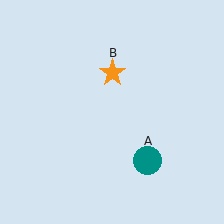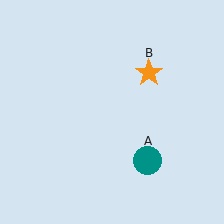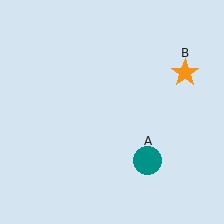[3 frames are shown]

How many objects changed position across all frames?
1 object changed position: orange star (object B).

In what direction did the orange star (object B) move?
The orange star (object B) moved right.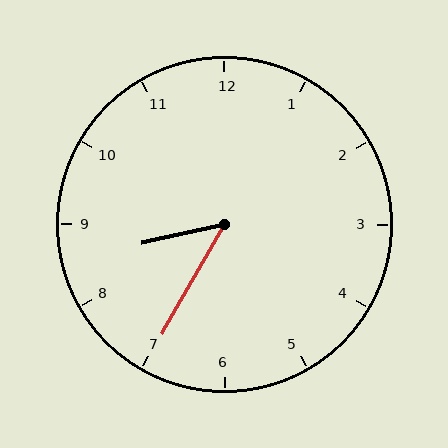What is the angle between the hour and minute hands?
Approximately 48 degrees.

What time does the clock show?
8:35.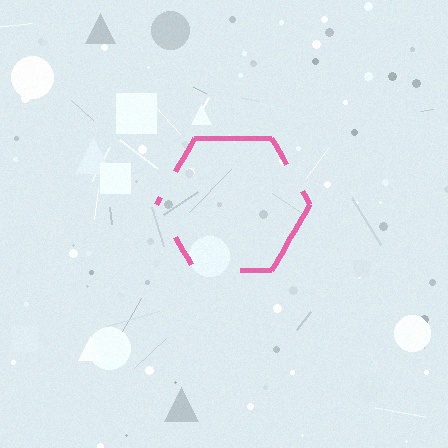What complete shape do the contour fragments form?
The contour fragments form a hexagon.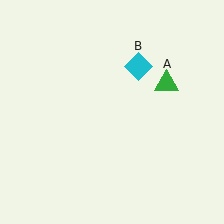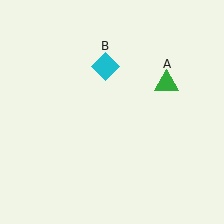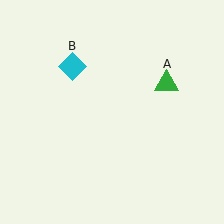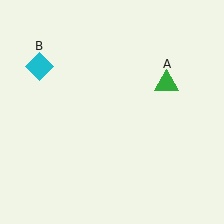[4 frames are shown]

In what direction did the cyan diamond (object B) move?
The cyan diamond (object B) moved left.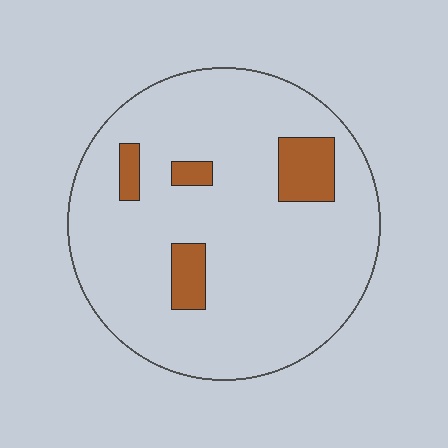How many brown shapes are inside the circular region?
4.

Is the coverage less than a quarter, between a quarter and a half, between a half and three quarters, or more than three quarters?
Less than a quarter.